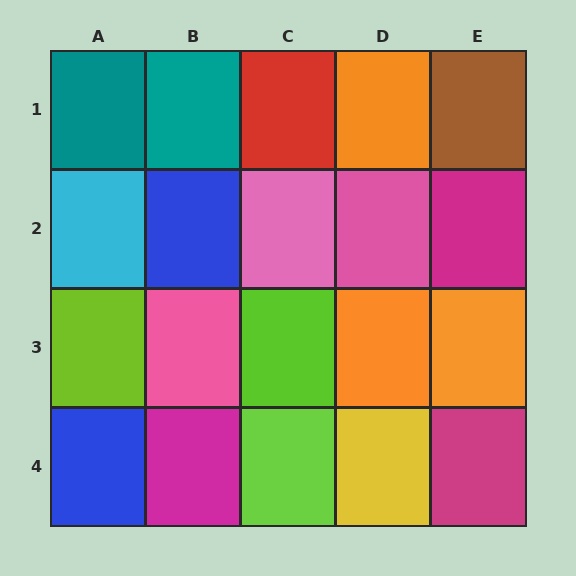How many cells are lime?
3 cells are lime.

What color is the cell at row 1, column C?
Red.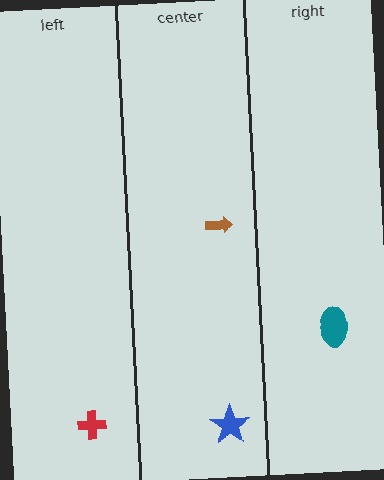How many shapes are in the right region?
1.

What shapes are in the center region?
The brown arrow, the blue star.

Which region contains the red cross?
The left region.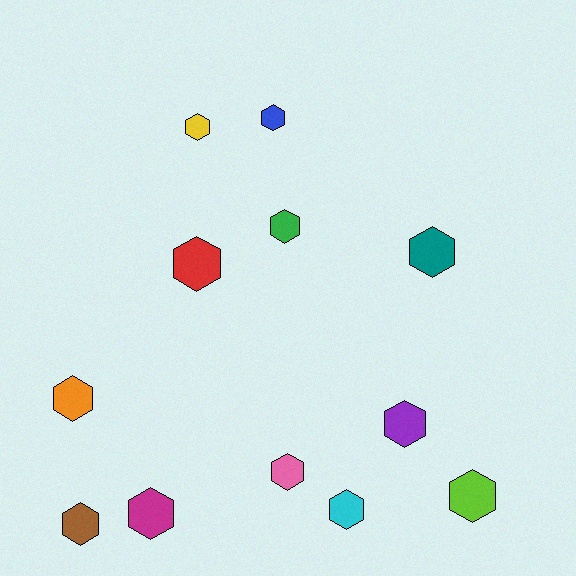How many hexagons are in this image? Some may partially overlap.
There are 12 hexagons.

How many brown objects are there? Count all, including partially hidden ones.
There is 1 brown object.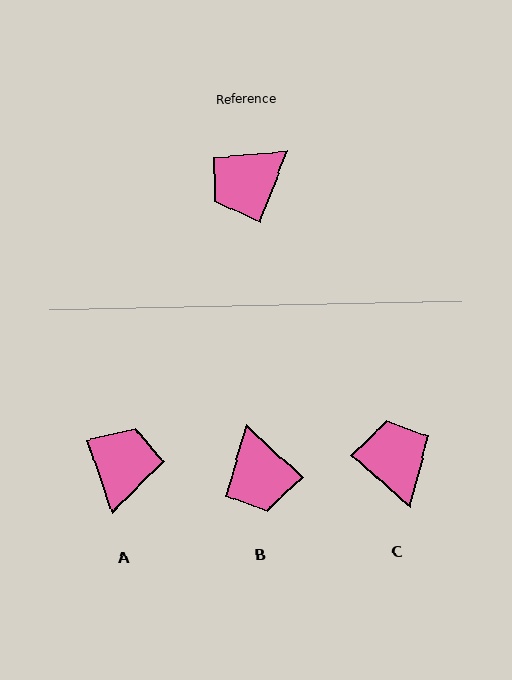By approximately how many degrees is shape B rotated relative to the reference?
Approximately 69 degrees counter-clockwise.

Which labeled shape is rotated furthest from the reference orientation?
A, about 140 degrees away.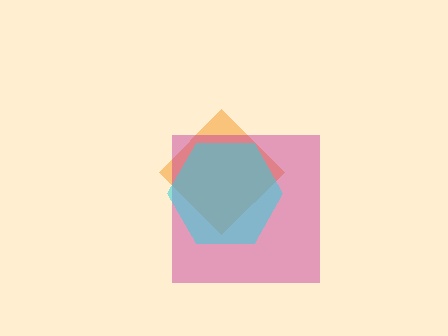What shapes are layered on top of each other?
The layered shapes are: an orange diamond, a magenta square, a cyan hexagon.